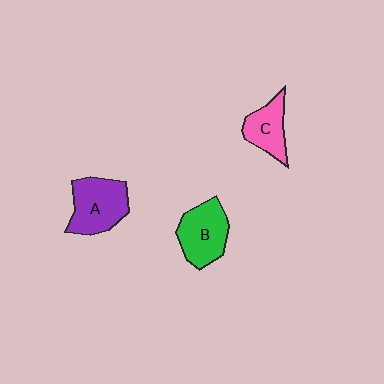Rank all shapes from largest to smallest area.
From largest to smallest: A (purple), B (green), C (pink).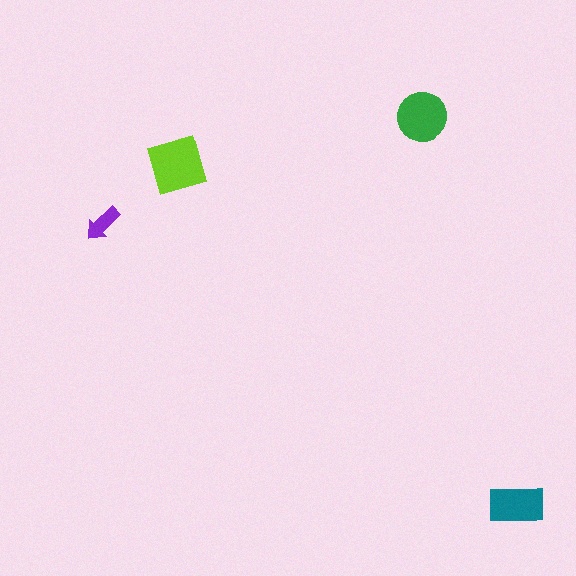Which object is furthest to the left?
The purple arrow is leftmost.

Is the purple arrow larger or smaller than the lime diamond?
Smaller.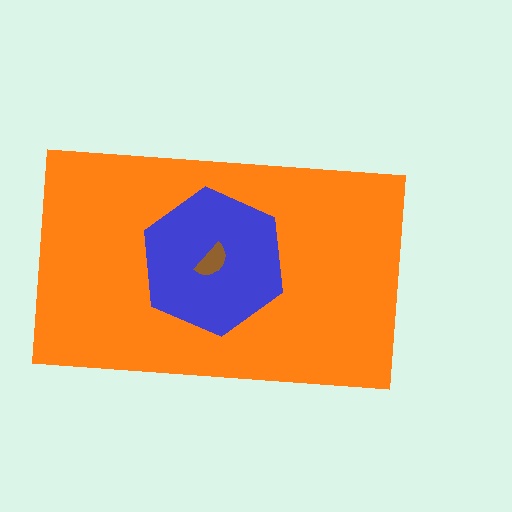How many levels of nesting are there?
3.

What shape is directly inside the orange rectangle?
The blue hexagon.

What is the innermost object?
The brown semicircle.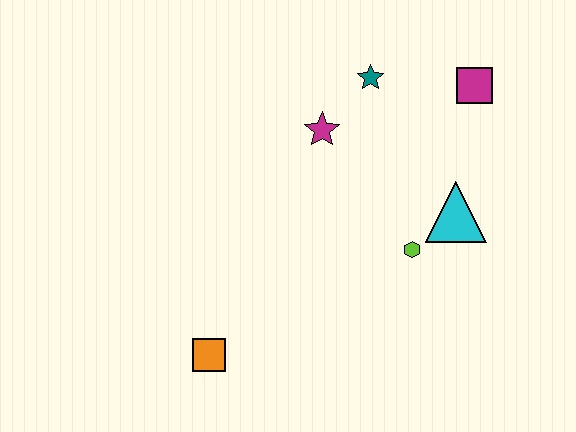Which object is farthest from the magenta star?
The orange square is farthest from the magenta star.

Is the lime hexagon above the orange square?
Yes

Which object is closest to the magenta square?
The teal star is closest to the magenta square.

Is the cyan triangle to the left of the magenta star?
No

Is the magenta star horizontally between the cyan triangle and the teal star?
No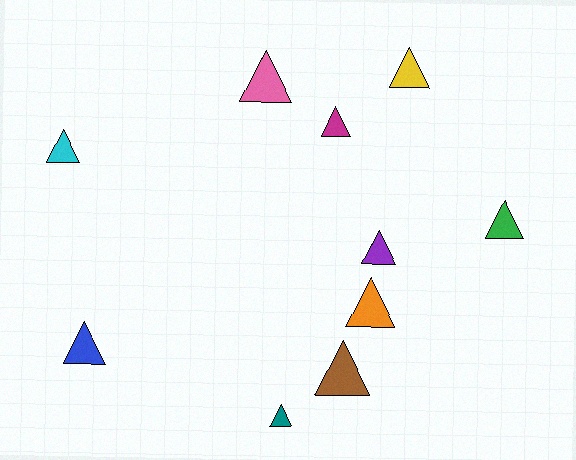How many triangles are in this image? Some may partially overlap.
There are 10 triangles.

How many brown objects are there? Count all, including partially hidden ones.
There is 1 brown object.